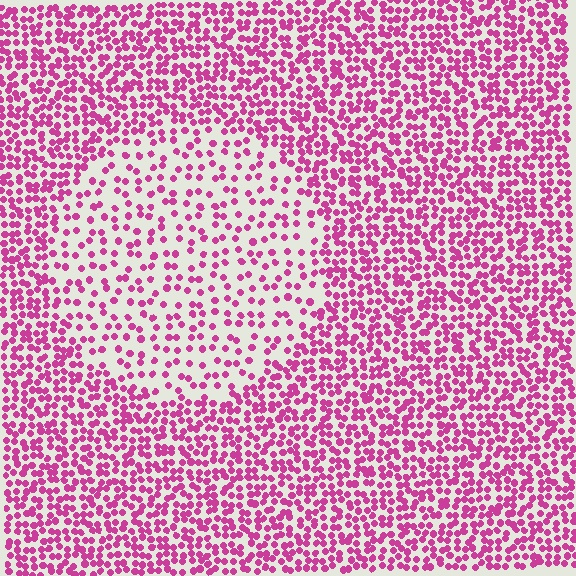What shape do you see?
I see a circle.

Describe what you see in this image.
The image contains small magenta elements arranged at two different densities. A circle-shaped region is visible where the elements are less densely packed than the surrounding area.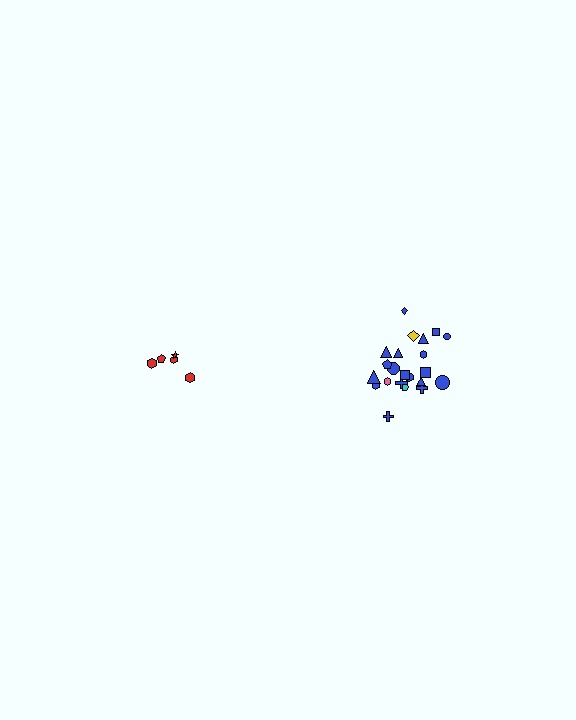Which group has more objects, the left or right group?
The right group.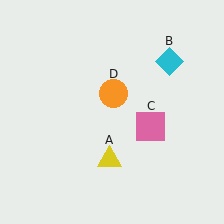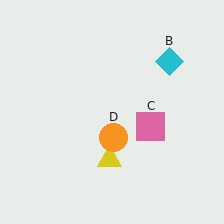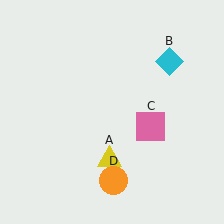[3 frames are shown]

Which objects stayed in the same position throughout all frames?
Yellow triangle (object A) and cyan diamond (object B) and pink square (object C) remained stationary.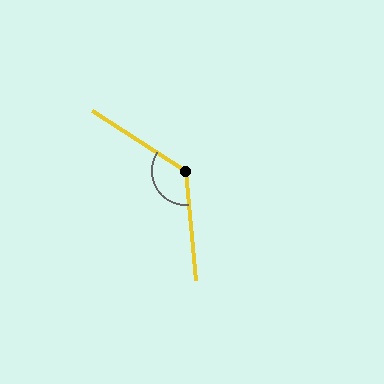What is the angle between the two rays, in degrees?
Approximately 128 degrees.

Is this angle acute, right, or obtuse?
It is obtuse.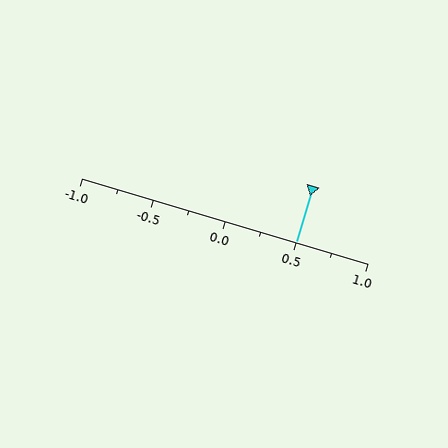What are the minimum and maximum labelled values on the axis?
The axis runs from -1.0 to 1.0.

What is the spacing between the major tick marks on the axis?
The major ticks are spaced 0.5 apart.